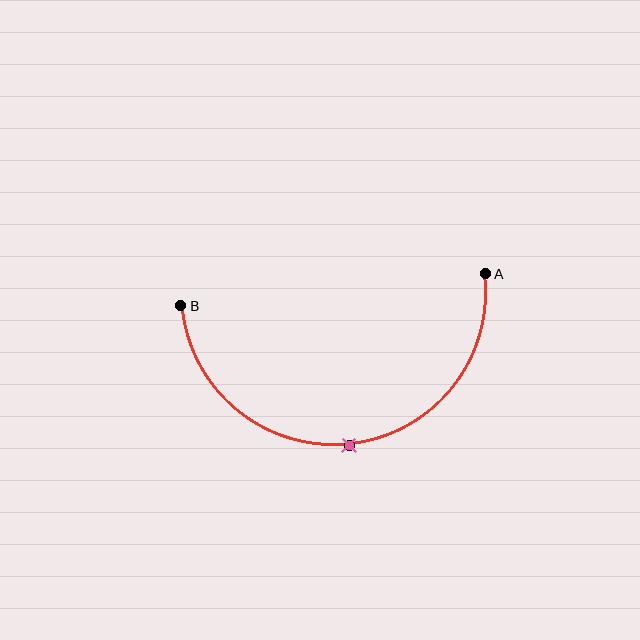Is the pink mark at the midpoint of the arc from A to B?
Yes. The pink mark lies on the arc at equal arc-length from both A and B — it is the arc midpoint.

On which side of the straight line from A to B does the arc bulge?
The arc bulges below the straight line connecting A and B.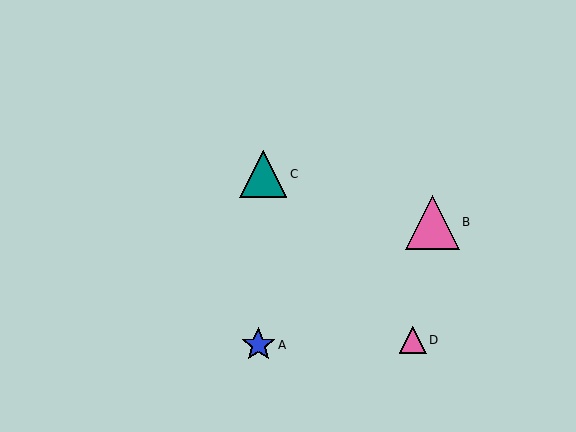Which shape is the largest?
The pink triangle (labeled B) is the largest.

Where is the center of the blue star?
The center of the blue star is at (258, 345).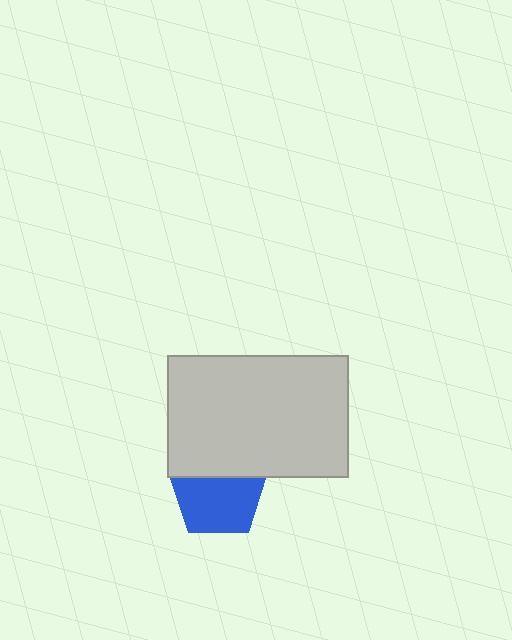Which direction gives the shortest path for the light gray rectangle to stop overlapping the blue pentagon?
Moving up gives the shortest separation.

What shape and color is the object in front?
The object in front is a light gray rectangle.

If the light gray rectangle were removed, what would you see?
You would see the complete blue pentagon.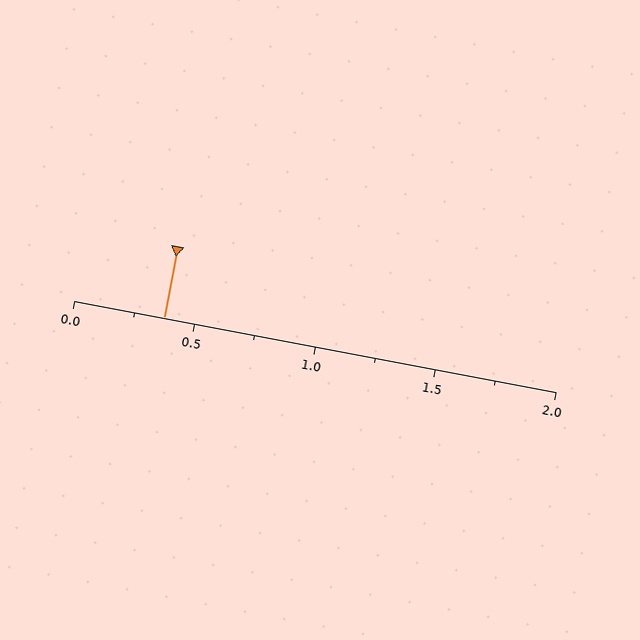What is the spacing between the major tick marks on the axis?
The major ticks are spaced 0.5 apart.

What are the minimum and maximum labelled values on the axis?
The axis runs from 0.0 to 2.0.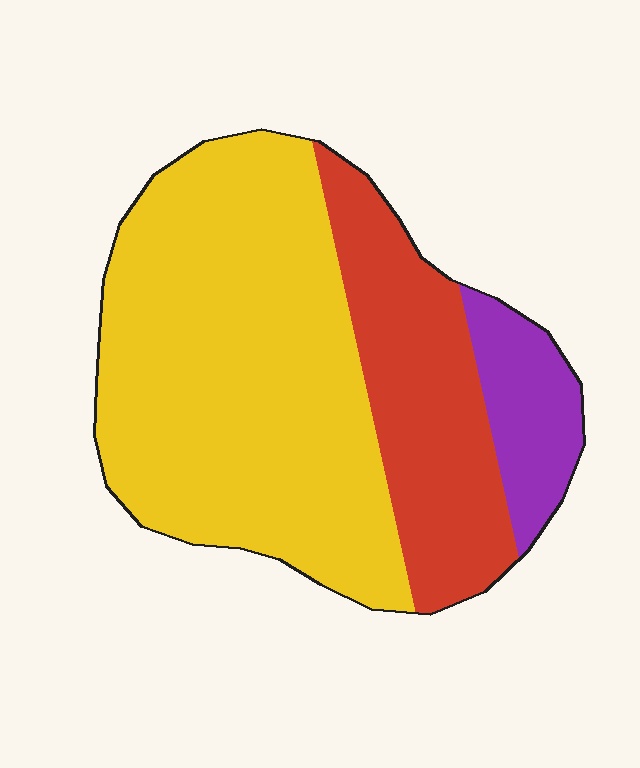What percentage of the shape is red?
Red covers 27% of the shape.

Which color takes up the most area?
Yellow, at roughly 60%.